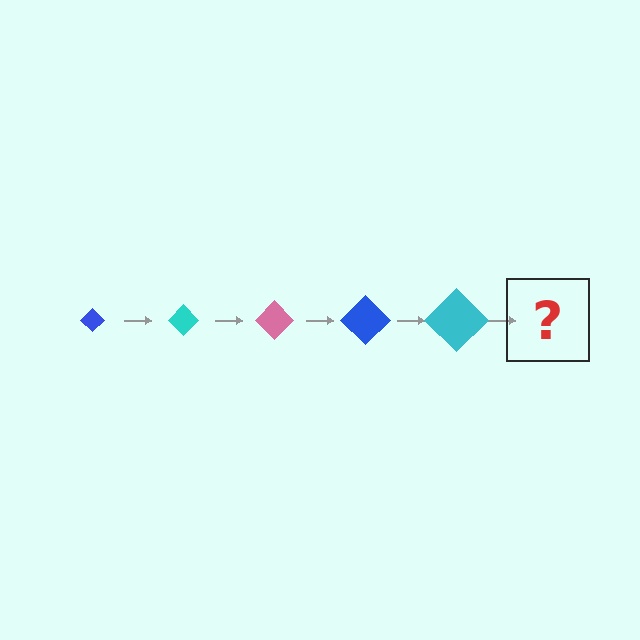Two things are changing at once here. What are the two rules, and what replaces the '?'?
The two rules are that the diamond grows larger each step and the color cycles through blue, cyan, and pink. The '?' should be a pink diamond, larger than the previous one.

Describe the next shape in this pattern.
It should be a pink diamond, larger than the previous one.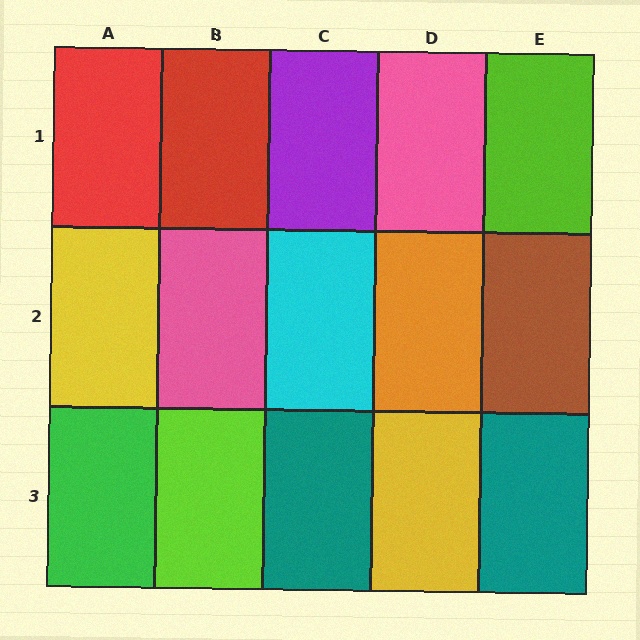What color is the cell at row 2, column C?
Cyan.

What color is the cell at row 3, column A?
Green.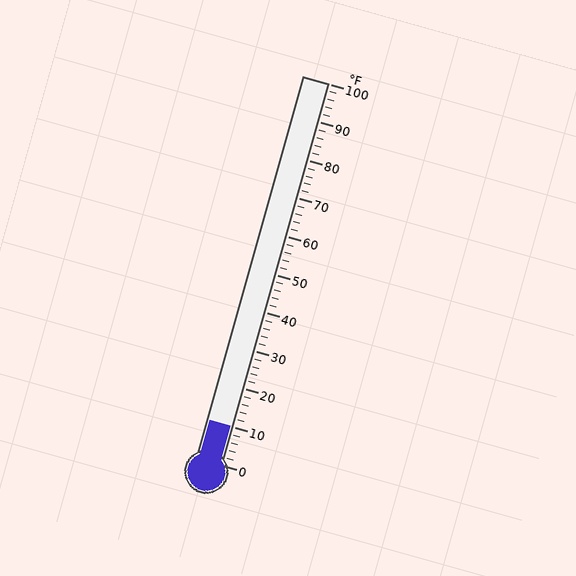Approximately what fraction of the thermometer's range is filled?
The thermometer is filled to approximately 10% of its range.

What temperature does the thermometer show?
The thermometer shows approximately 10°F.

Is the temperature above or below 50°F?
The temperature is below 50°F.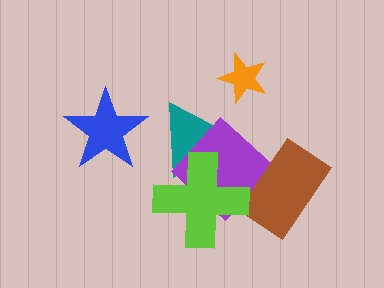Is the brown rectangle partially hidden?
No, no other shape covers it.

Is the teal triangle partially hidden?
Yes, it is partially covered by another shape.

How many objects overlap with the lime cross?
2 objects overlap with the lime cross.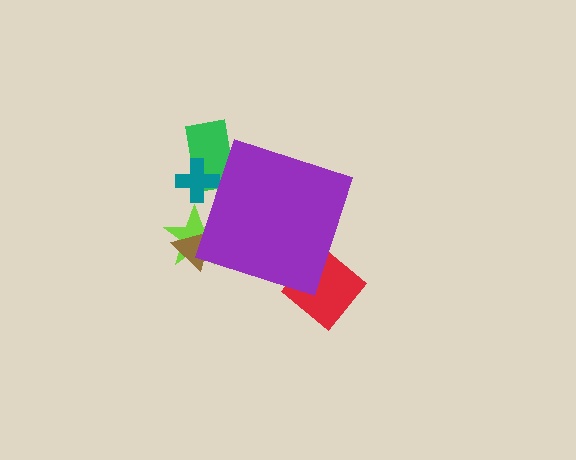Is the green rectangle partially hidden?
Yes, the green rectangle is partially hidden behind the purple diamond.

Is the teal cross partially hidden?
Yes, the teal cross is partially hidden behind the purple diamond.